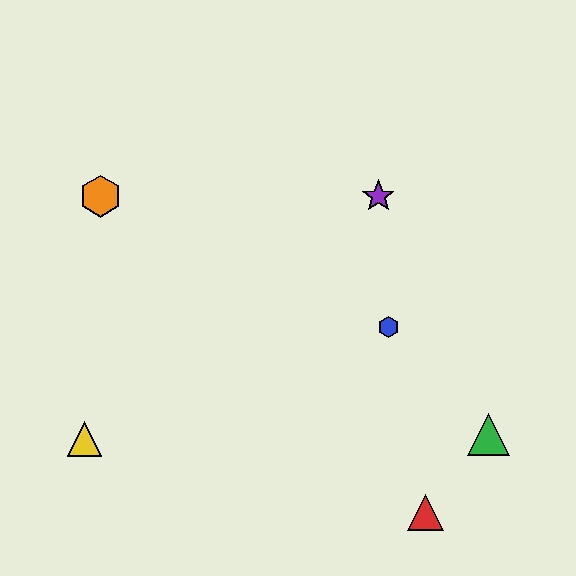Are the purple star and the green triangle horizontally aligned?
No, the purple star is at y≈196 and the green triangle is at y≈435.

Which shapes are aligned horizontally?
The purple star, the orange hexagon are aligned horizontally.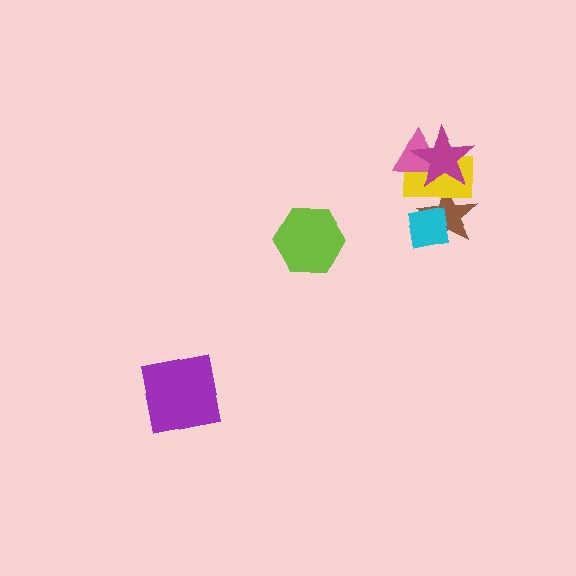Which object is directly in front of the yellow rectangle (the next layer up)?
The pink triangle is directly in front of the yellow rectangle.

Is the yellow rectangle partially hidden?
Yes, it is partially covered by another shape.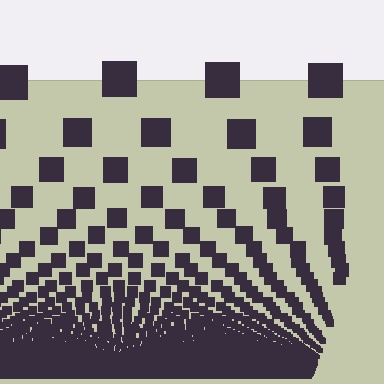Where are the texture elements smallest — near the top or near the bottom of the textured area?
Near the bottom.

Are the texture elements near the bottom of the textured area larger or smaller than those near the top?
Smaller. The gradient is inverted — elements near the bottom are smaller and denser.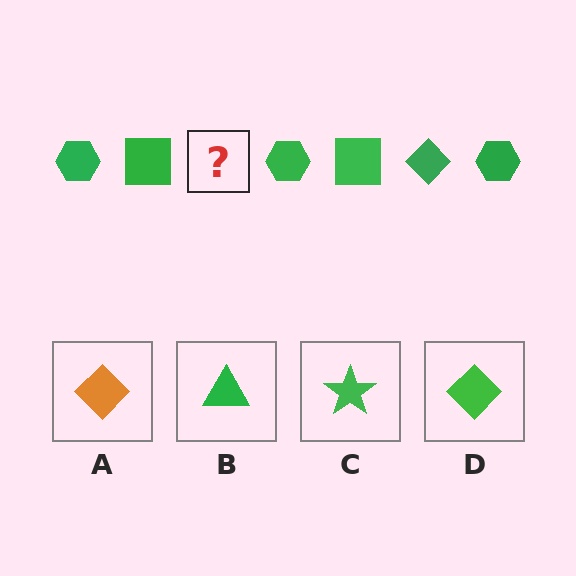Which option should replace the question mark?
Option D.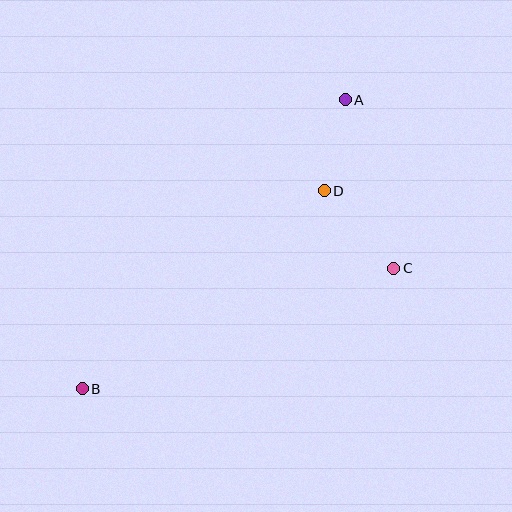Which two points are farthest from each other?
Points A and B are farthest from each other.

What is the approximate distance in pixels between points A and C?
The distance between A and C is approximately 175 pixels.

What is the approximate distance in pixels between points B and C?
The distance between B and C is approximately 334 pixels.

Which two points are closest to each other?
Points A and D are closest to each other.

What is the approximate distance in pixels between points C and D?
The distance between C and D is approximately 104 pixels.